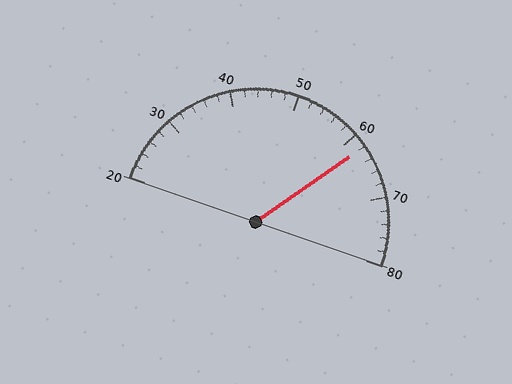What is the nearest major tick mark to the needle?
The nearest major tick mark is 60.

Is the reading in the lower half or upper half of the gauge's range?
The reading is in the upper half of the range (20 to 80).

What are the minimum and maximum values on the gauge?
The gauge ranges from 20 to 80.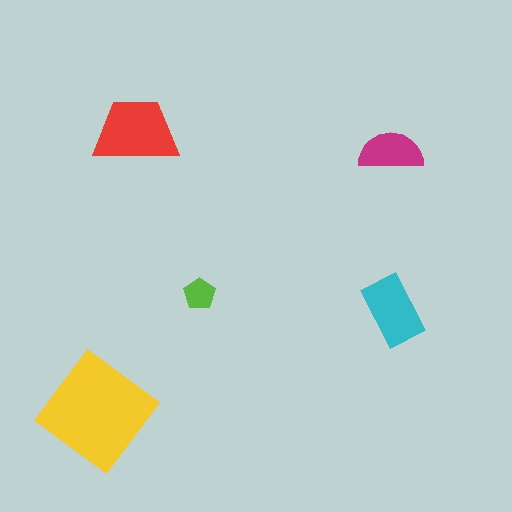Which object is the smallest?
The lime pentagon.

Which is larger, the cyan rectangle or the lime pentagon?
The cyan rectangle.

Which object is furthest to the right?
The cyan rectangle is rightmost.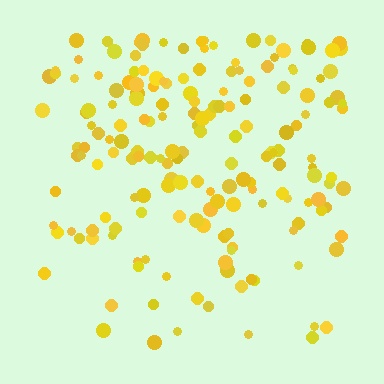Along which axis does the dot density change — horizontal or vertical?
Vertical.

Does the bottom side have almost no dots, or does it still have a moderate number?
Still a moderate number, just noticeably fewer than the top.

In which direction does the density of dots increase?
From bottom to top, with the top side densest.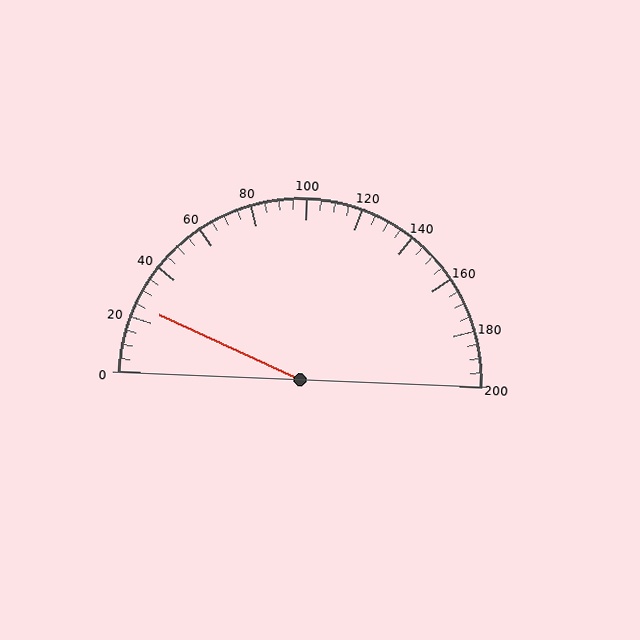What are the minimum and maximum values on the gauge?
The gauge ranges from 0 to 200.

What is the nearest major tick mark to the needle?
The nearest major tick mark is 20.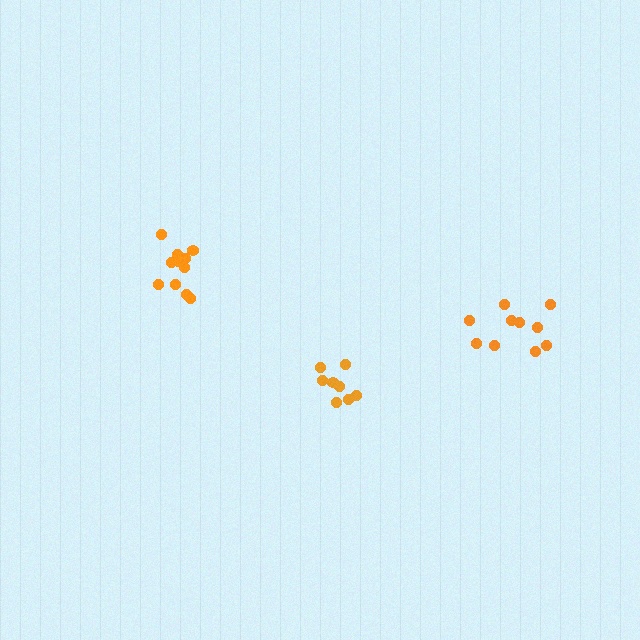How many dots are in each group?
Group 1: 8 dots, Group 2: 10 dots, Group 3: 11 dots (29 total).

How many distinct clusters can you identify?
There are 3 distinct clusters.